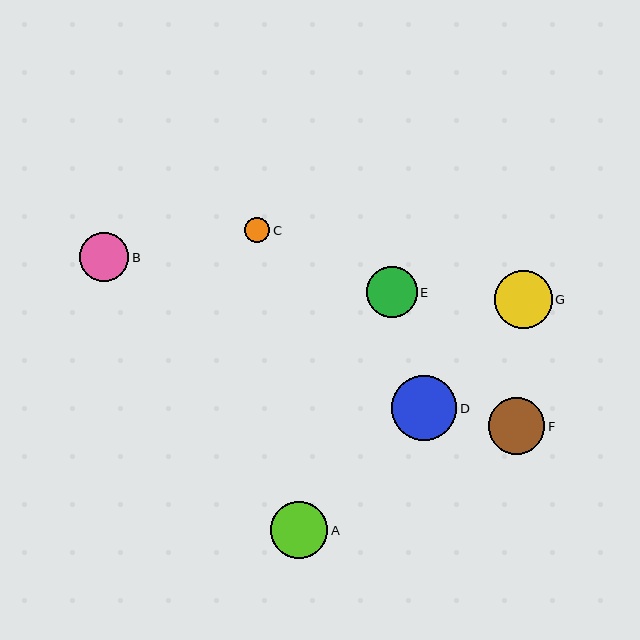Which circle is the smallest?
Circle C is the smallest with a size of approximately 25 pixels.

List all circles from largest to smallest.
From largest to smallest: D, G, A, F, E, B, C.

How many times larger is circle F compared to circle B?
Circle F is approximately 1.1 times the size of circle B.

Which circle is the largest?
Circle D is the largest with a size of approximately 65 pixels.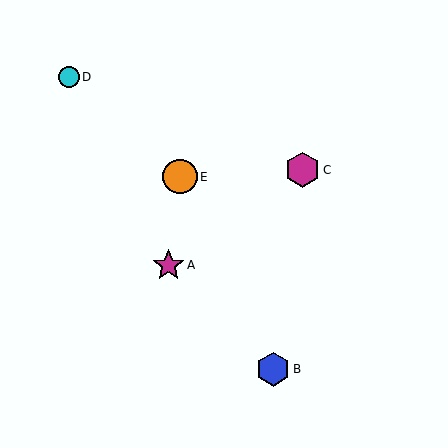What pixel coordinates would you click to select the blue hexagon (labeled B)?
Click at (273, 369) to select the blue hexagon B.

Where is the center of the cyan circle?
The center of the cyan circle is at (69, 77).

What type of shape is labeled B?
Shape B is a blue hexagon.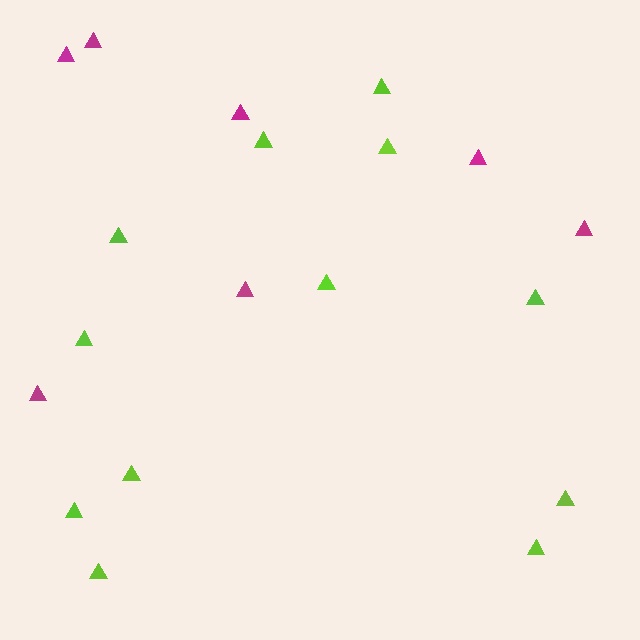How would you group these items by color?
There are 2 groups: one group of lime triangles (12) and one group of magenta triangles (7).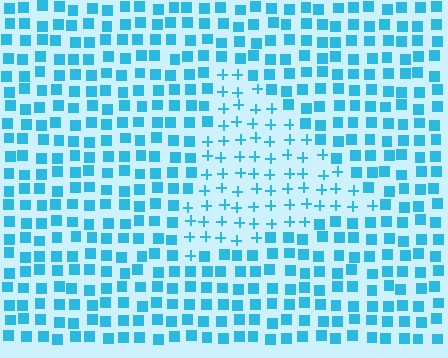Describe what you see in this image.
The image is filled with small cyan elements arranged in a uniform grid. A triangle-shaped region contains plus signs, while the surrounding area contains squares. The boundary is defined purely by the change in element shape.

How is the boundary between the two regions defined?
The boundary is defined by a change in element shape: plus signs inside vs. squares outside. All elements share the same color and spacing.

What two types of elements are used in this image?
The image uses plus signs inside the triangle region and squares outside it.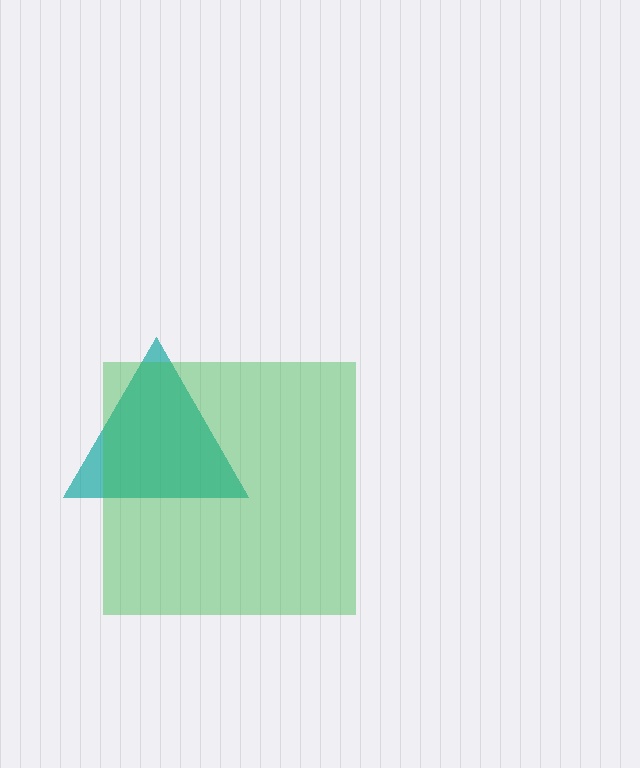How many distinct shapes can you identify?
There are 2 distinct shapes: a teal triangle, a green square.